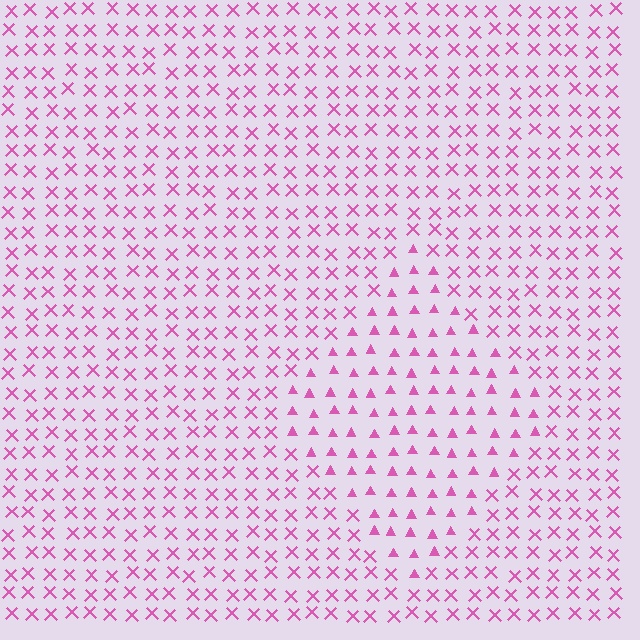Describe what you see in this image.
The image is filled with small pink elements arranged in a uniform grid. A diamond-shaped region contains triangles, while the surrounding area contains X marks. The boundary is defined purely by the change in element shape.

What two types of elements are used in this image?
The image uses triangles inside the diamond region and X marks outside it.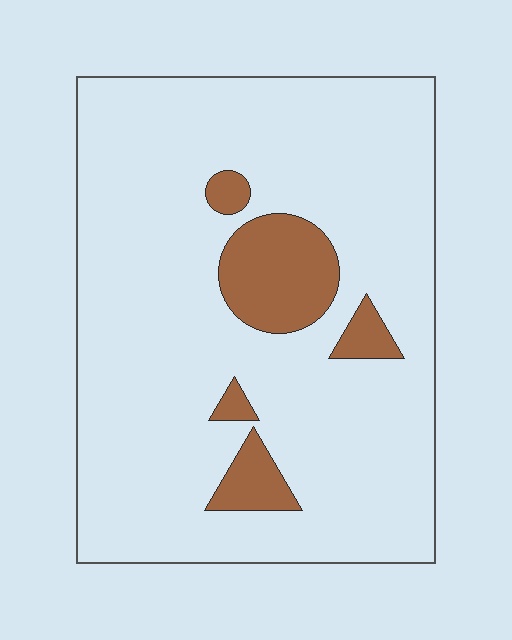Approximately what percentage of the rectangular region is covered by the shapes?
Approximately 10%.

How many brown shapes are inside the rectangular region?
5.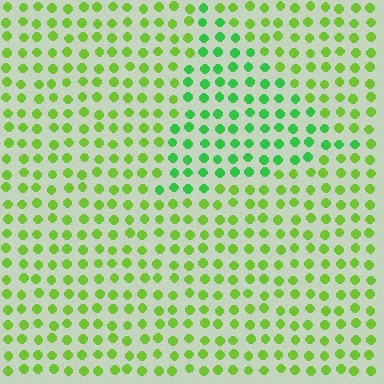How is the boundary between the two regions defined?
The boundary is defined purely by a slight shift in hue (about 34 degrees). Spacing, size, and orientation are identical on both sides.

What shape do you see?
I see a triangle.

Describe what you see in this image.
The image is filled with small lime elements in a uniform arrangement. A triangle-shaped region is visible where the elements are tinted to a slightly different hue, forming a subtle color boundary.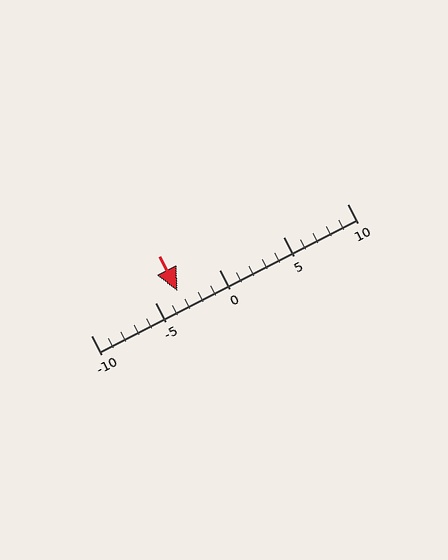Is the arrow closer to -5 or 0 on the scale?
The arrow is closer to -5.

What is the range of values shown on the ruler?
The ruler shows values from -10 to 10.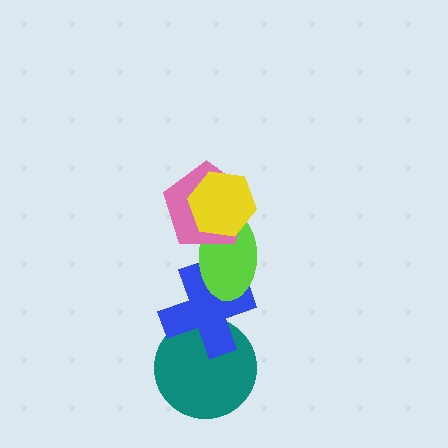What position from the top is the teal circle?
The teal circle is 5th from the top.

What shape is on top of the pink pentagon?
The yellow hexagon is on top of the pink pentagon.